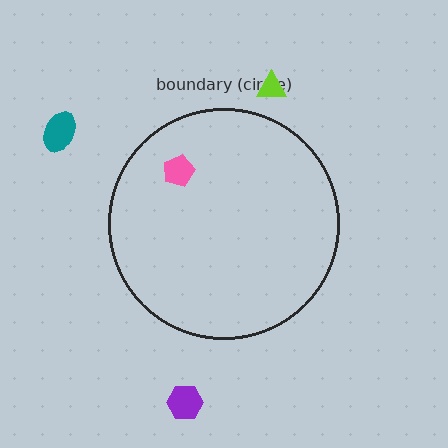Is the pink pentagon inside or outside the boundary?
Inside.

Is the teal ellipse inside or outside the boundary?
Outside.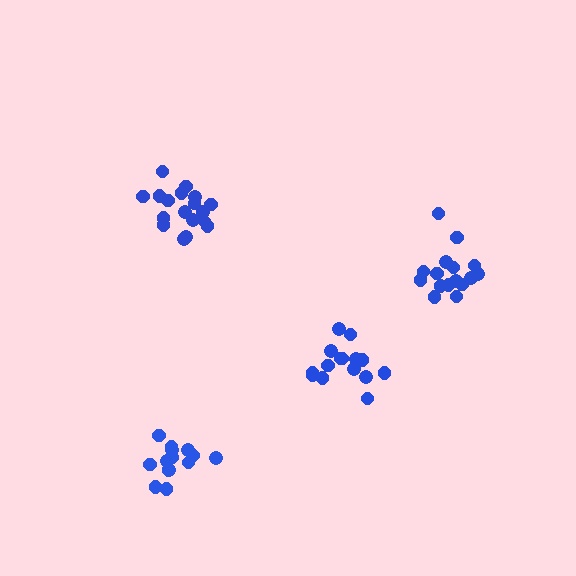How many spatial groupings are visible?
There are 4 spatial groupings.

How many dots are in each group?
Group 1: 15 dots, Group 2: 15 dots, Group 3: 16 dots, Group 4: 18 dots (64 total).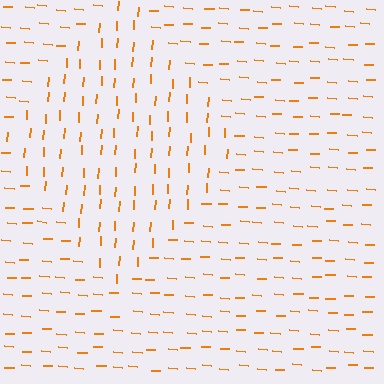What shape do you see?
I see a diamond.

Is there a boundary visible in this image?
Yes, there is a texture boundary formed by a change in line orientation.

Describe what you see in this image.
The image is filled with small orange line segments. A diamond region in the image has lines oriented differently from the surrounding lines, creating a visible texture boundary.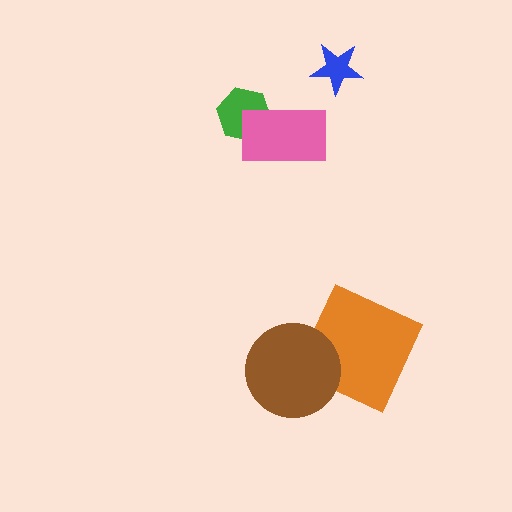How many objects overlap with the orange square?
1 object overlaps with the orange square.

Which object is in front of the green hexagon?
The pink rectangle is in front of the green hexagon.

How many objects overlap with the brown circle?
1 object overlaps with the brown circle.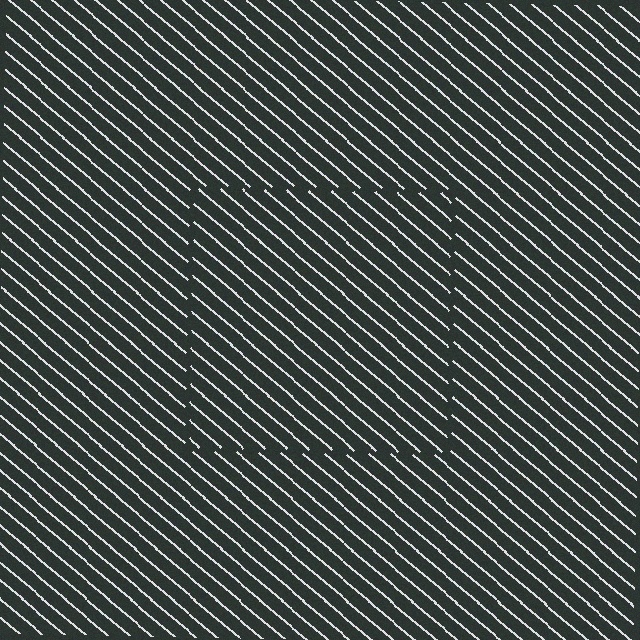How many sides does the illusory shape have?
4 sides — the line-ends trace a square.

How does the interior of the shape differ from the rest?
The interior of the shape contains the same grating, shifted by half a period — the contour is defined by the phase discontinuity where line-ends from the inner and outer gratings abut.